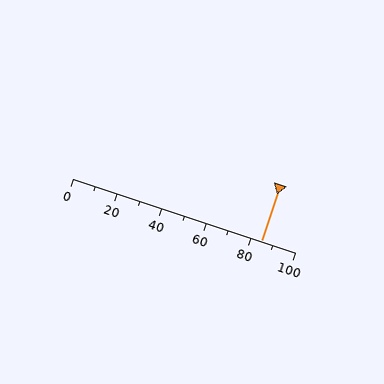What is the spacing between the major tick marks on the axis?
The major ticks are spaced 20 apart.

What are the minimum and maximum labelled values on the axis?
The axis runs from 0 to 100.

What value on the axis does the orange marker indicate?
The marker indicates approximately 85.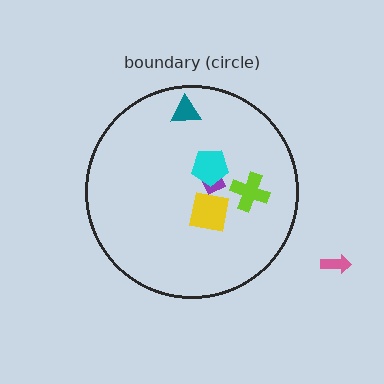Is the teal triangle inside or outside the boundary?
Inside.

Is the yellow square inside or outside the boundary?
Inside.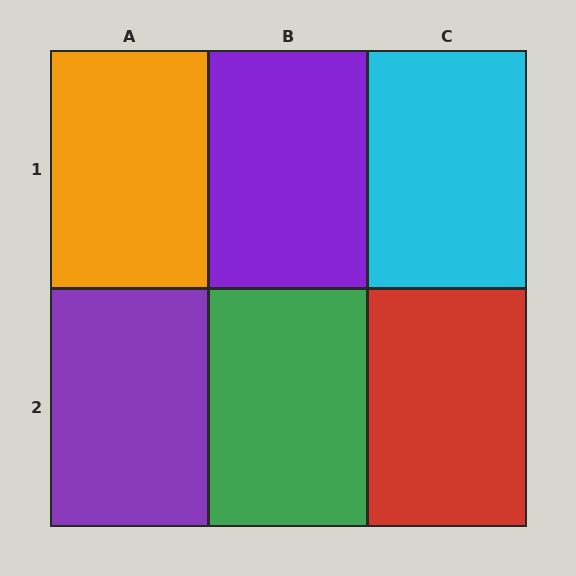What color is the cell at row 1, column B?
Purple.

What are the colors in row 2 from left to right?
Purple, green, red.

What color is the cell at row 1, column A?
Orange.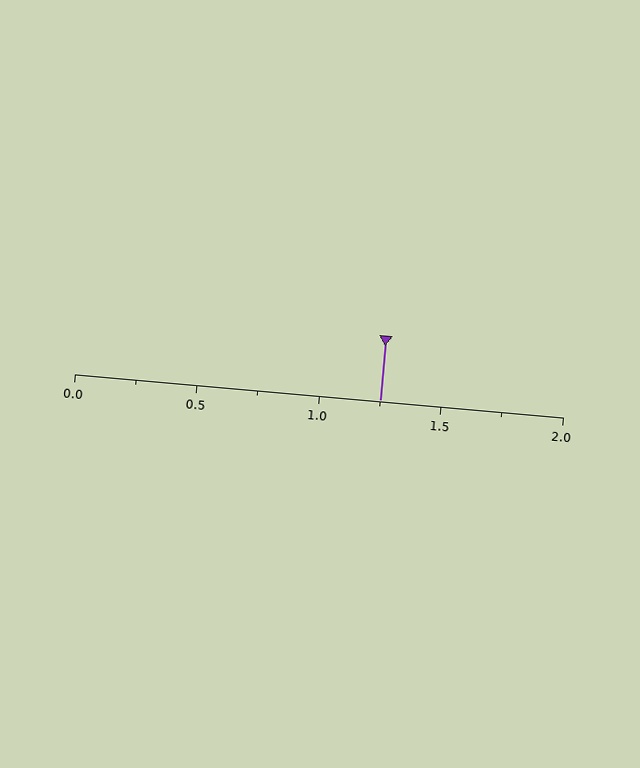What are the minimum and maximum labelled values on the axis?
The axis runs from 0.0 to 2.0.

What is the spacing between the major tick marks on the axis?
The major ticks are spaced 0.5 apart.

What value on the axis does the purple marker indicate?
The marker indicates approximately 1.25.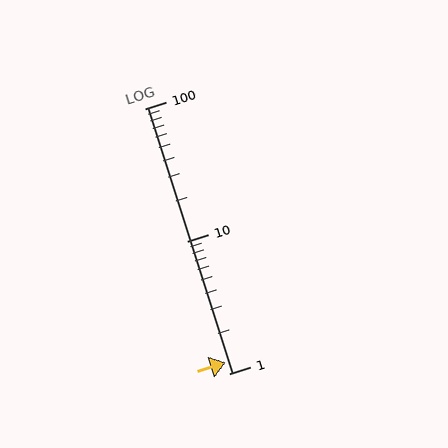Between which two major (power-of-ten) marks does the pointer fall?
The pointer is between 1 and 10.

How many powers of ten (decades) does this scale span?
The scale spans 2 decades, from 1 to 100.